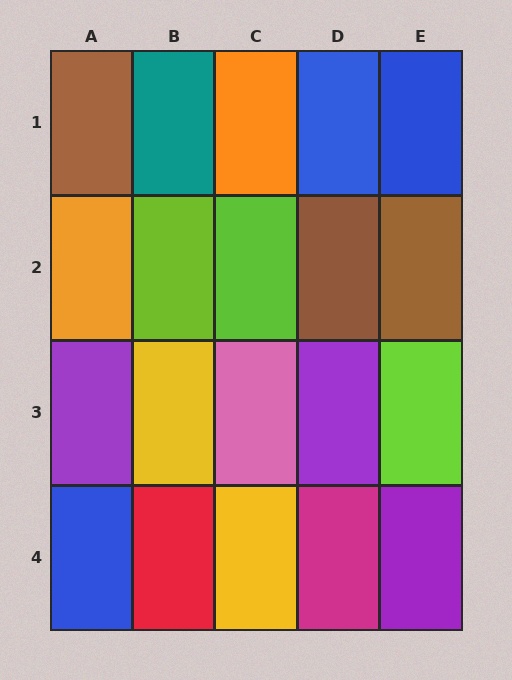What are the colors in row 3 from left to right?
Purple, yellow, pink, purple, lime.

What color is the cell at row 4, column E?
Purple.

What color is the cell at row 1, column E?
Blue.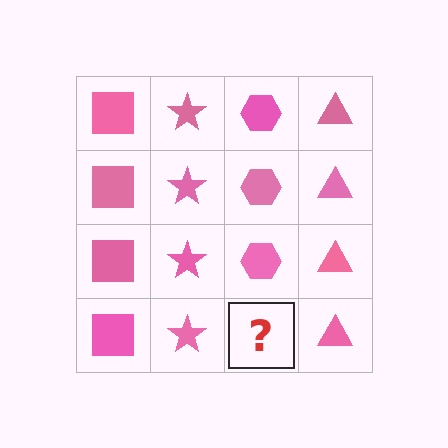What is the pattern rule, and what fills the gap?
The rule is that each column has a consistent shape. The gap should be filled with a pink hexagon.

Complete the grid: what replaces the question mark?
The question mark should be replaced with a pink hexagon.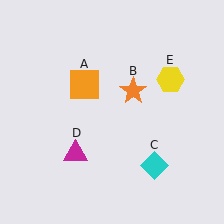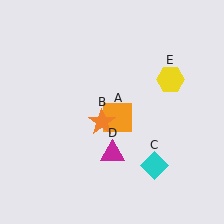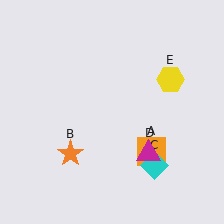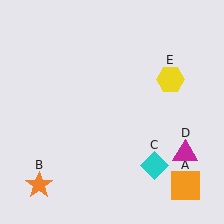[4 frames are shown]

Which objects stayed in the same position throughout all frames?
Cyan diamond (object C) and yellow hexagon (object E) remained stationary.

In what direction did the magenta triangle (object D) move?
The magenta triangle (object D) moved right.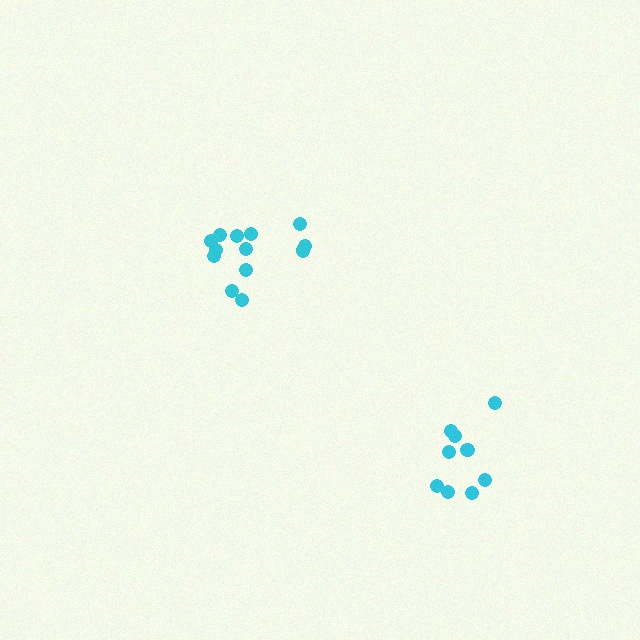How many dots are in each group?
Group 1: 13 dots, Group 2: 9 dots (22 total).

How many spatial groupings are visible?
There are 2 spatial groupings.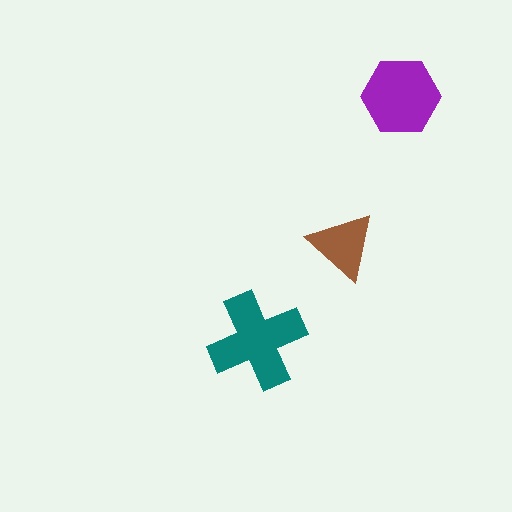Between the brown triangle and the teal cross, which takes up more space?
The teal cross.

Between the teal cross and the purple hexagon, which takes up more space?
The teal cross.